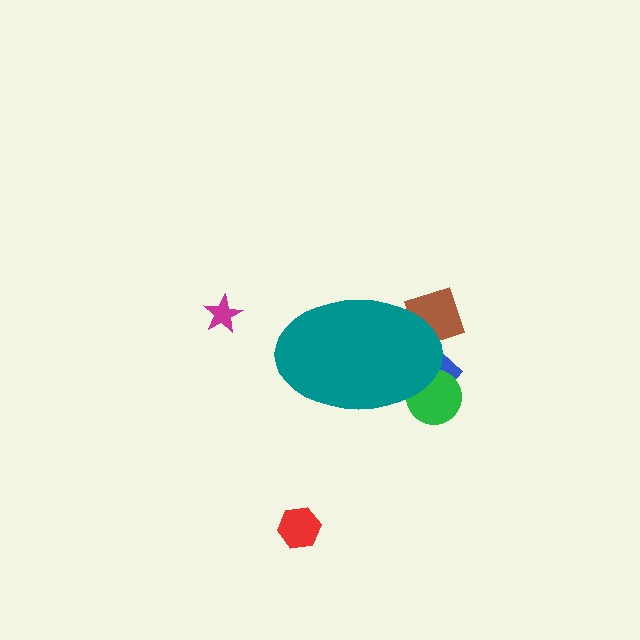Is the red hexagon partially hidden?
No, the red hexagon is fully visible.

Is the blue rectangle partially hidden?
Yes, the blue rectangle is partially hidden behind the teal ellipse.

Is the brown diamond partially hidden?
Yes, the brown diamond is partially hidden behind the teal ellipse.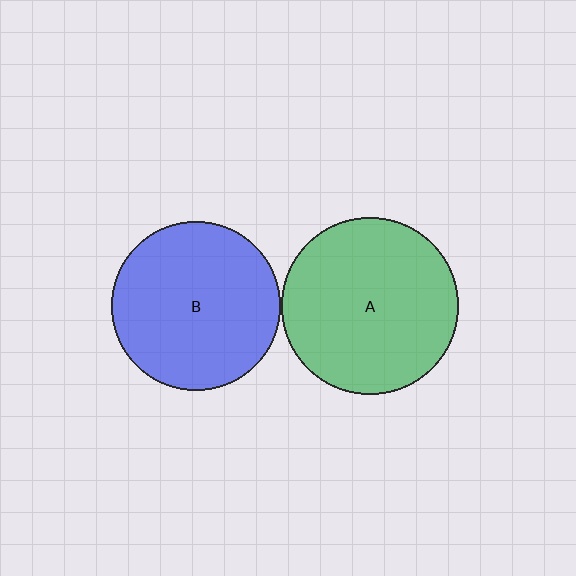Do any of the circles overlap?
No, none of the circles overlap.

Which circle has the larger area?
Circle A (green).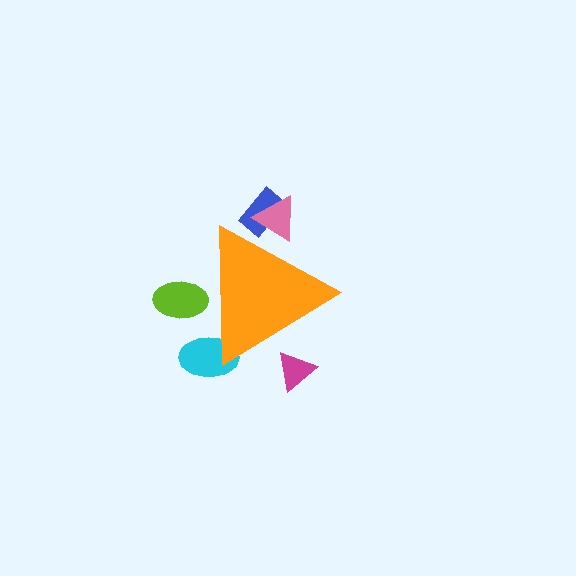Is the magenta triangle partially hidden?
Yes, the magenta triangle is partially hidden behind the orange triangle.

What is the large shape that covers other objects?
An orange triangle.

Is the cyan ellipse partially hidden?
Yes, the cyan ellipse is partially hidden behind the orange triangle.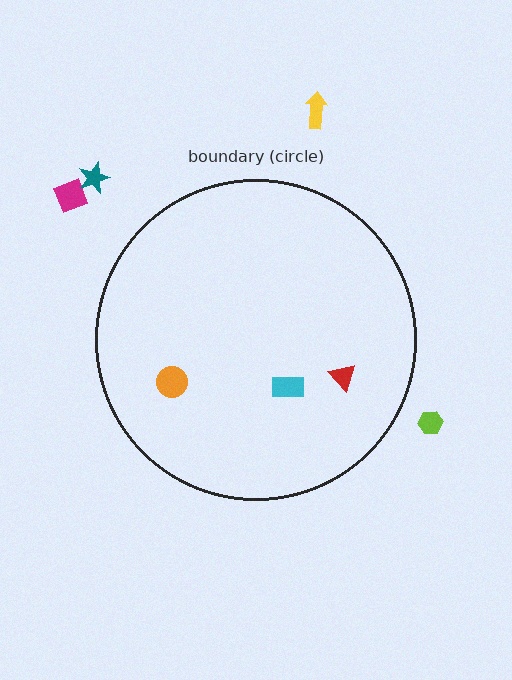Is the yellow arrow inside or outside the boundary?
Outside.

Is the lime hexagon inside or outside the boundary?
Outside.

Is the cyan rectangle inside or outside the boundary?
Inside.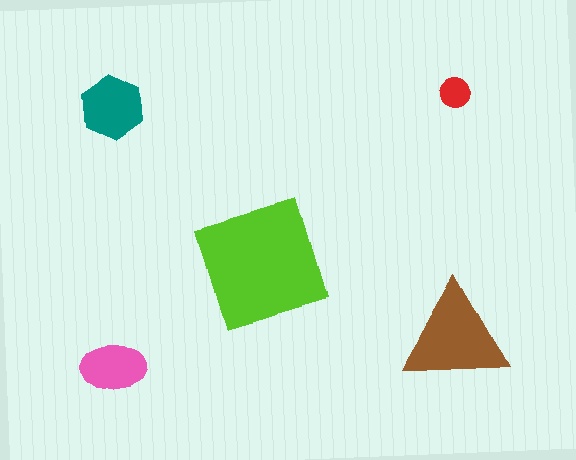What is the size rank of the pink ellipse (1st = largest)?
4th.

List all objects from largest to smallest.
The lime square, the brown triangle, the teal hexagon, the pink ellipse, the red circle.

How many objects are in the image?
There are 5 objects in the image.